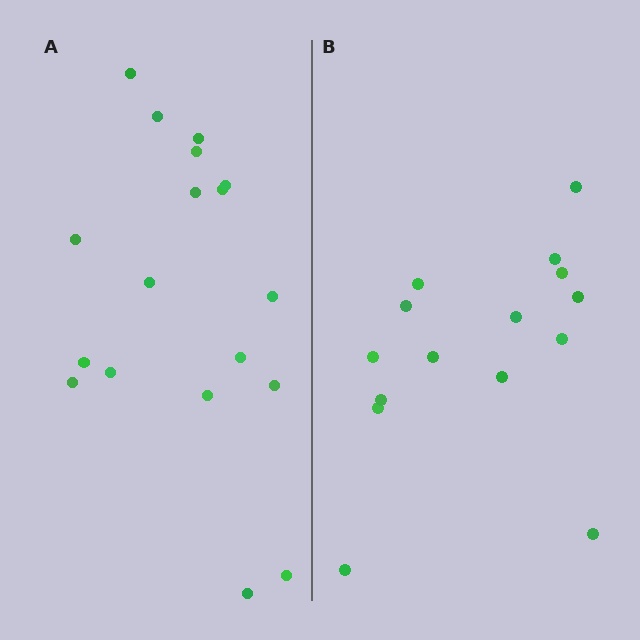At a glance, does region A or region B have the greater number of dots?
Region A (the left region) has more dots.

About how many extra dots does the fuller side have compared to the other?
Region A has just a few more — roughly 2 or 3 more dots than region B.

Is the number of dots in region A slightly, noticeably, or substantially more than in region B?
Region A has only slightly more — the two regions are fairly close. The ratio is roughly 1.2 to 1.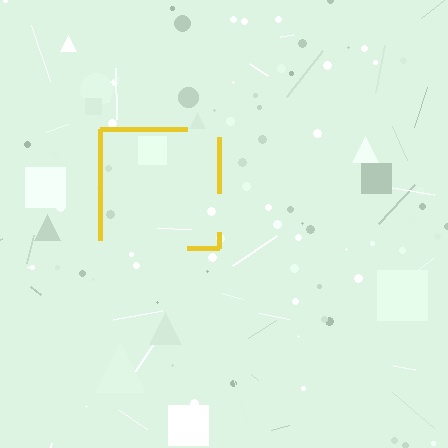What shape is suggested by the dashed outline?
The dashed outline suggests a square.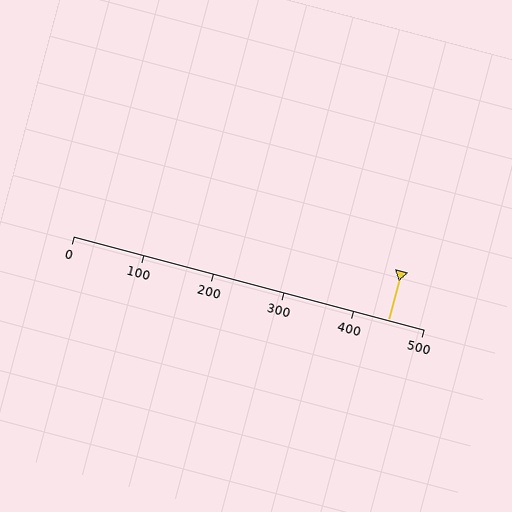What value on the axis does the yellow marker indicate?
The marker indicates approximately 450.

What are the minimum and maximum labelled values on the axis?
The axis runs from 0 to 500.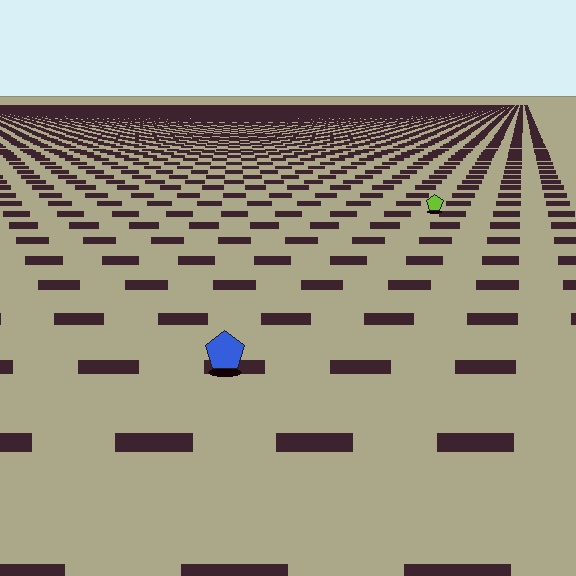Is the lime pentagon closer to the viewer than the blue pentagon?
No. The blue pentagon is closer — you can tell from the texture gradient: the ground texture is coarser near it.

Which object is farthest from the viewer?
The lime pentagon is farthest from the viewer. It appears smaller and the ground texture around it is denser.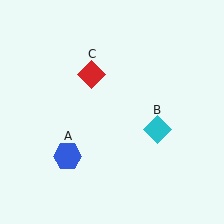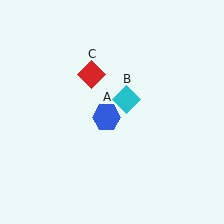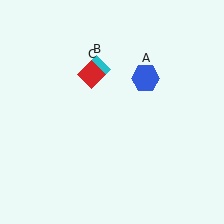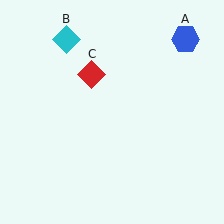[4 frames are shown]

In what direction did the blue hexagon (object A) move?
The blue hexagon (object A) moved up and to the right.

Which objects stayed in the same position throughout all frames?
Red diamond (object C) remained stationary.